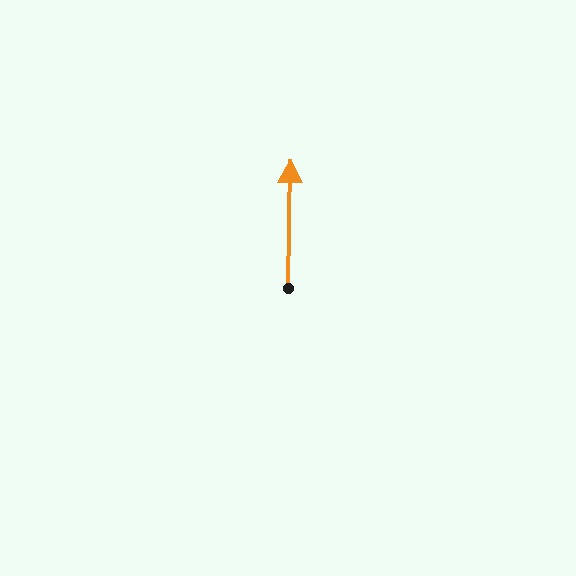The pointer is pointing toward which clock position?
Roughly 12 o'clock.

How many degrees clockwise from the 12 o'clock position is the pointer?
Approximately 1 degrees.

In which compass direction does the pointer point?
North.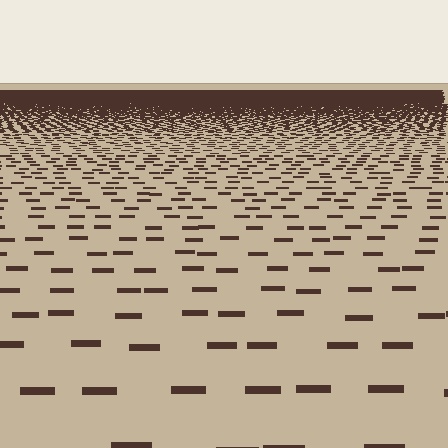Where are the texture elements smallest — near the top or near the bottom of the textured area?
Near the top.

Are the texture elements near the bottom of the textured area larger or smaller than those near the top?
Larger. Near the bottom, elements are closer to the viewer and appear at a bigger on-screen size.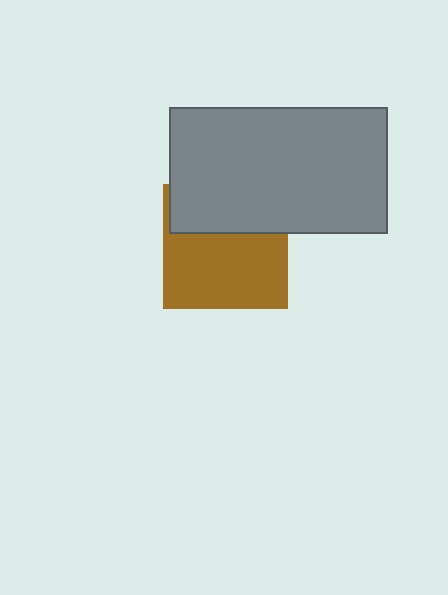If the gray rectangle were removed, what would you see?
You would see the complete brown square.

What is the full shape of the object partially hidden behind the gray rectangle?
The partially hidden object is a brown square.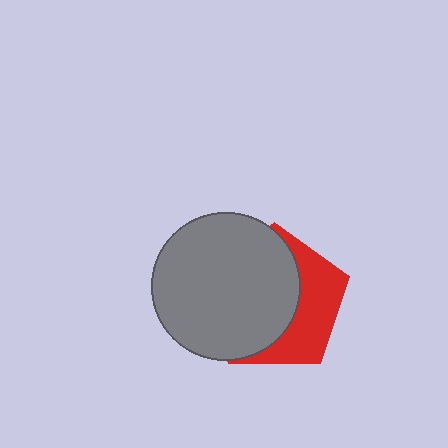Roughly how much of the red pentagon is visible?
A small part of it is visible (roughly 39%).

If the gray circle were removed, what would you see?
You would see the complete red pentagon.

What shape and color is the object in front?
The object in front is a gray circle.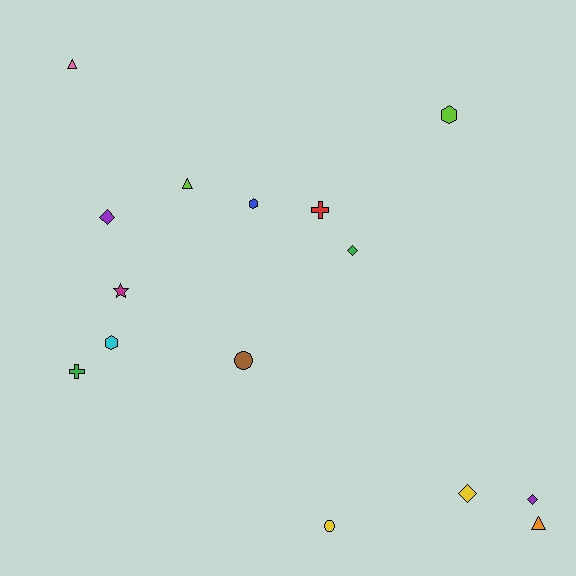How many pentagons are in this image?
There are no pentagons.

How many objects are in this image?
There are 15 objects.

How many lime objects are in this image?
There are 2 lime objects.